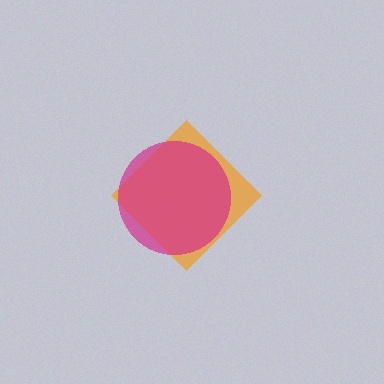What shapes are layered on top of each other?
The layered shapes are: an orange diamond, a magenta circle.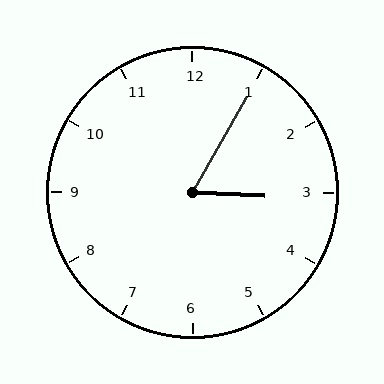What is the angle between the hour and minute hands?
Approximately 62 degrees.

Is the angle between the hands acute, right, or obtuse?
It is acute.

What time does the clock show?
3:05.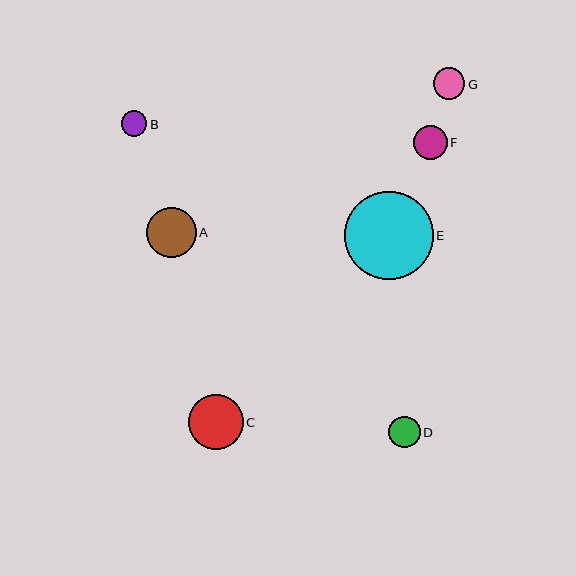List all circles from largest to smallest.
From largest to smallest: E, C, A, F, G, D, B.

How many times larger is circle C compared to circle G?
Circle C is approximately 1.8 times the size of circle G.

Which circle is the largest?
Circle E is the largest with a size of approximately 89 pixels.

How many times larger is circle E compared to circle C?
Circle E is approximately 1.6 times the size of circle C.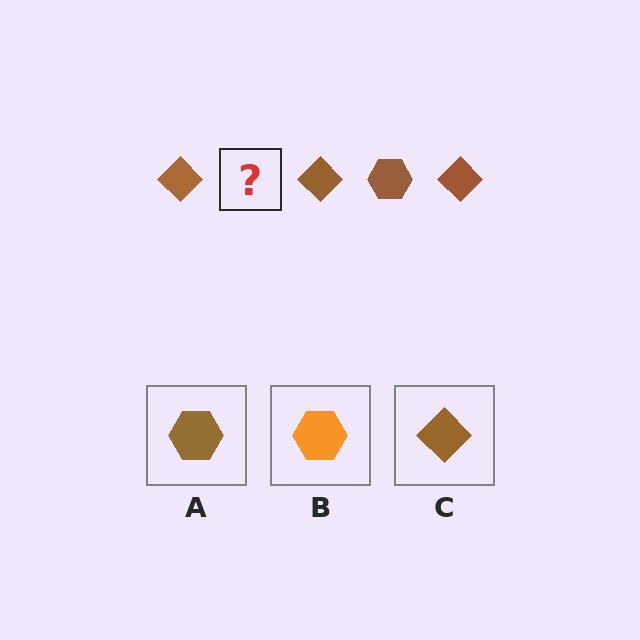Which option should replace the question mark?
Option A.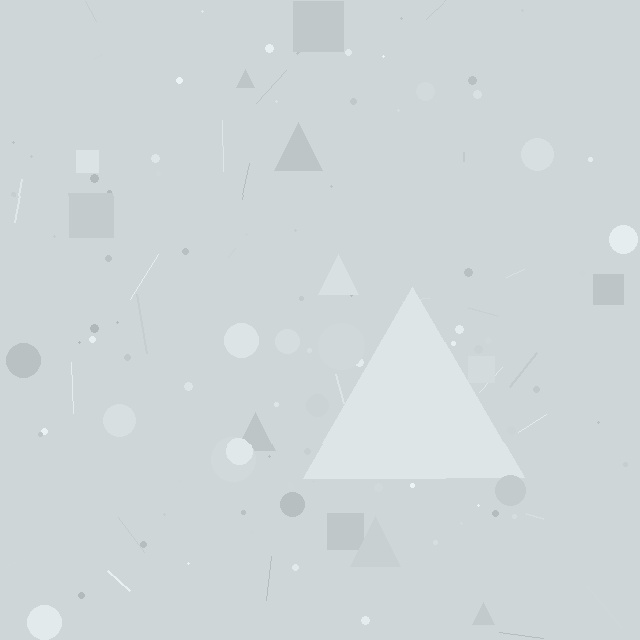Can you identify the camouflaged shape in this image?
The camouflaged shape is a triangle.